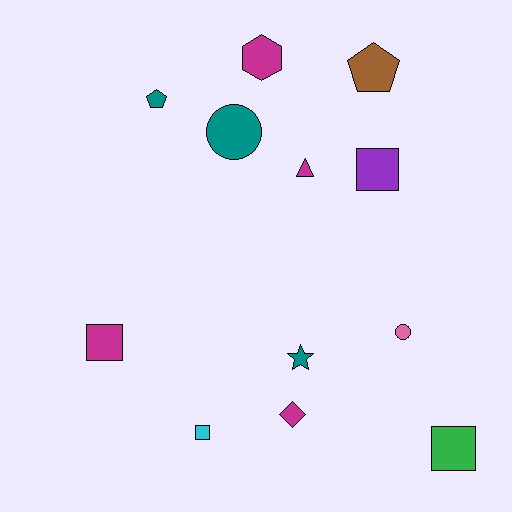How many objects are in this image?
There are 12 objects.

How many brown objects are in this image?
There is 1 brown object.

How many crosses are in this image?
There are no crosses.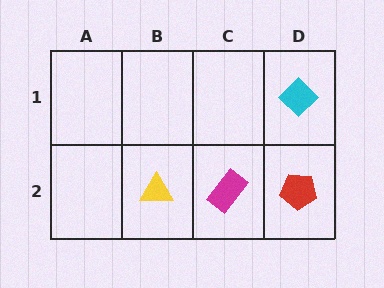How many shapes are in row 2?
3 shapes.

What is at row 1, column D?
A cyan diamond.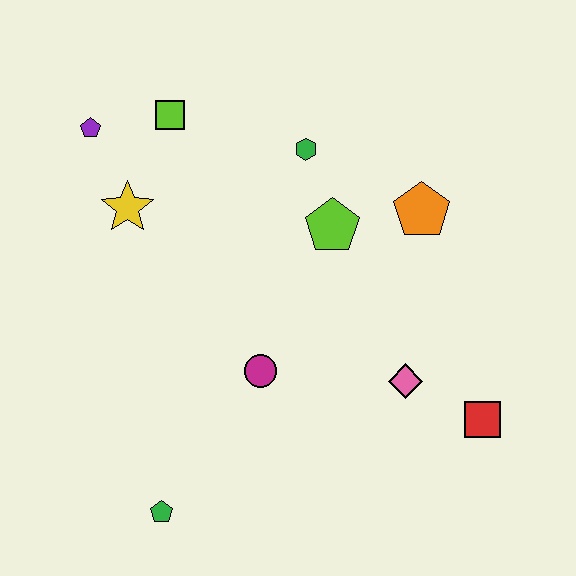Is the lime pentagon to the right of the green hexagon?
Yes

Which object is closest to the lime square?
The purple pentagon is closest to the lime square.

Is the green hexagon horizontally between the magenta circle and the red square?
Yes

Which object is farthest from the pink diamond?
The purple pentagon is farthest from the pink diamond.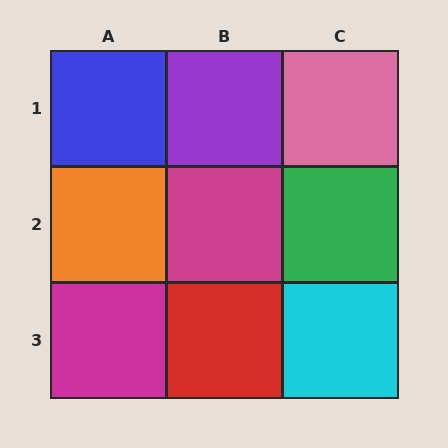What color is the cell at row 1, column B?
Purple.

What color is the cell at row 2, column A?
Orange.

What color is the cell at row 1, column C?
Pink.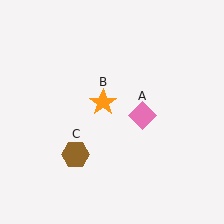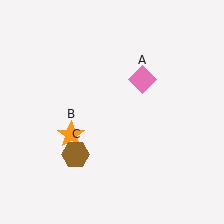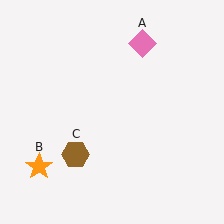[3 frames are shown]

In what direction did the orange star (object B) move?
The orange star (object B) moved down and to the left.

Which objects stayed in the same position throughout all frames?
Brown hexagon (object C) remained stationary.